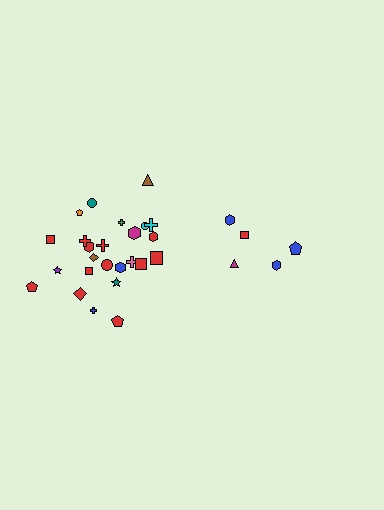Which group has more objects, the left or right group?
The left group.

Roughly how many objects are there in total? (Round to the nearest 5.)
Roughly 30 objects in total.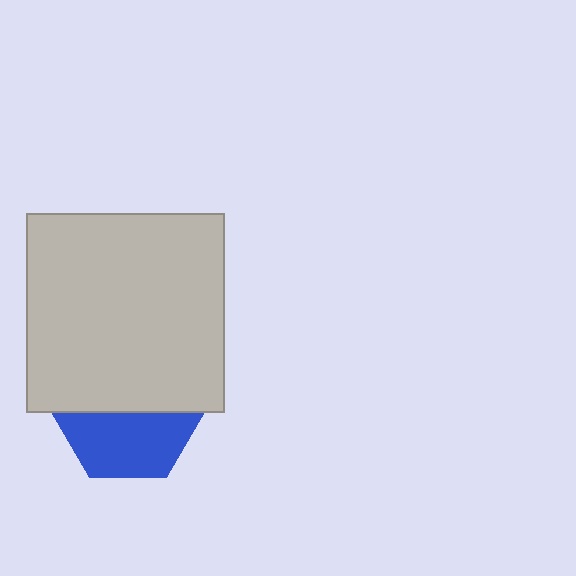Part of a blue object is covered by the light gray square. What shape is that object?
It is a hexagon.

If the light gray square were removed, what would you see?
You would see the complete blue hexagon.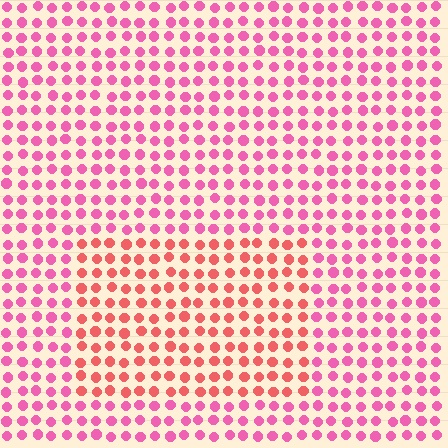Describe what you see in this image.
The image is filled with small pink elements in a uniform arrangement. A rectangle-shaped region is visible where the elements are tinted to a slightly different hue, forming a subtle color boundary.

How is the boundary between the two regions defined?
The boundary is defined purely by a slight shift in hue (about 33 degrees). Spacing, size, and orientation are identical on both sides.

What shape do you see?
I see a rectangle.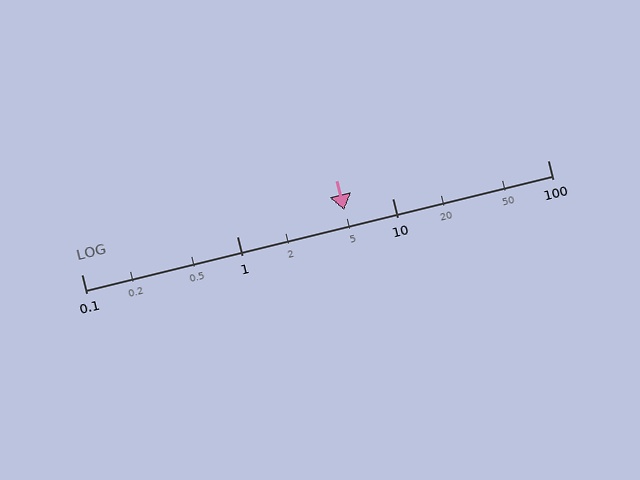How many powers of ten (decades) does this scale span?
The scale spans 3 decades, from 0.1 to 100.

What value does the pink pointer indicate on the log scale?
The pointer indicates approximately 4.9.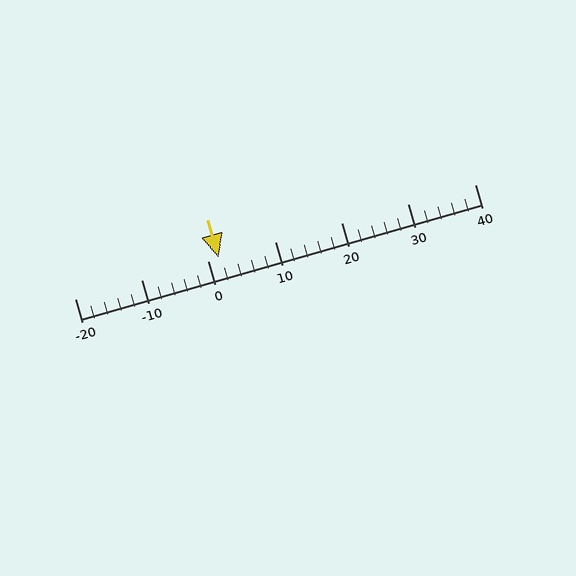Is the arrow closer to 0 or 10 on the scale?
The arrow is closer to 0.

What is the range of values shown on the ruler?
The ruler shows values from -20 to 40.